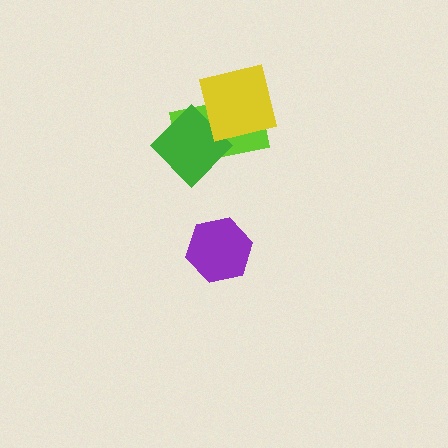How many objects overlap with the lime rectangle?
2 objects overlap with the lime rectangle.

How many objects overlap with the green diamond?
2 objects overlap with the green diamond.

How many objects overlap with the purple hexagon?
0 objects overlap with the purple hexagon.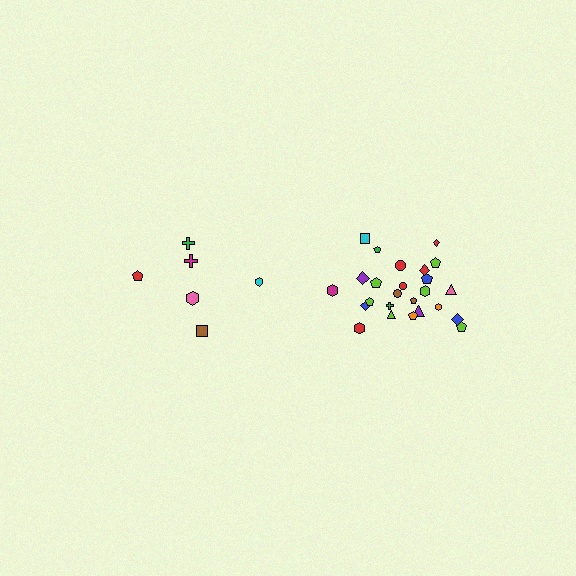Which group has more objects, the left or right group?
The right group.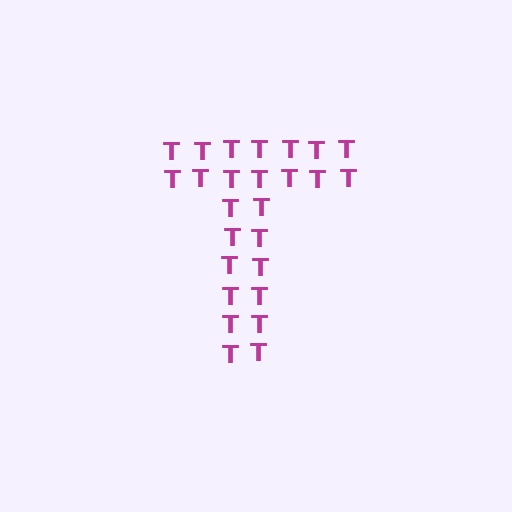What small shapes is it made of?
It is made of small letter T's.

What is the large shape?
The large shape is the letter T.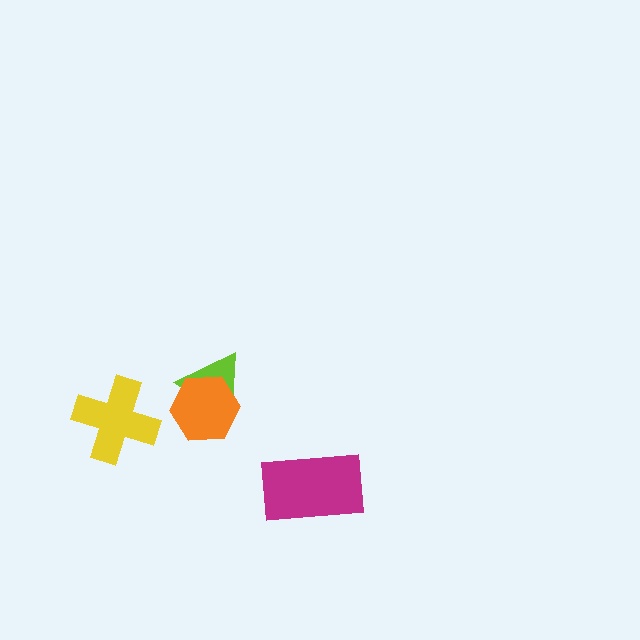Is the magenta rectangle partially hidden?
No, no other shape covers it.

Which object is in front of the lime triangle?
The orange hexagon is in front of the lime triangle.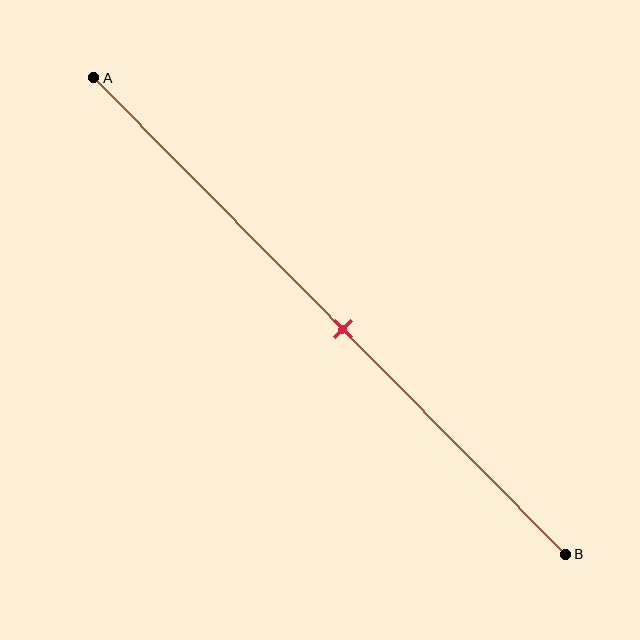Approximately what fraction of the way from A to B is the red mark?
The red mark is approximately 55% of the way from A to B.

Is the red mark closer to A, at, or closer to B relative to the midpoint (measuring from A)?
The red mark is approximately at the midpoint of segment AB.